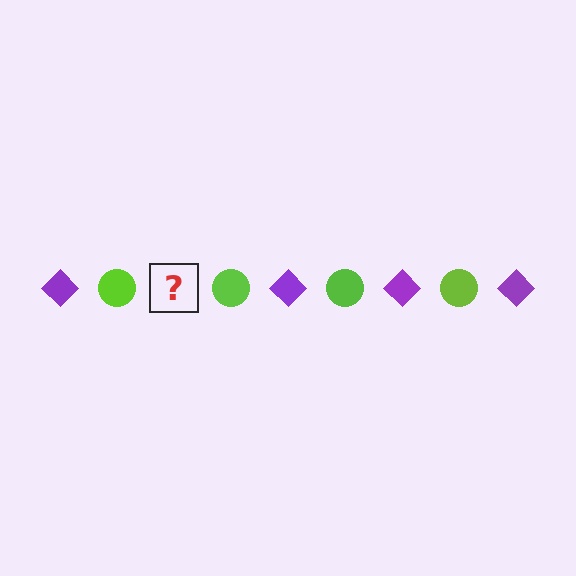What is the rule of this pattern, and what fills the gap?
The rule is that the pattern alternates between purple diamond and lime circle. The gap should be filled with a purple diamond.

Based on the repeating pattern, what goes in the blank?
The blank should be a purple diamond.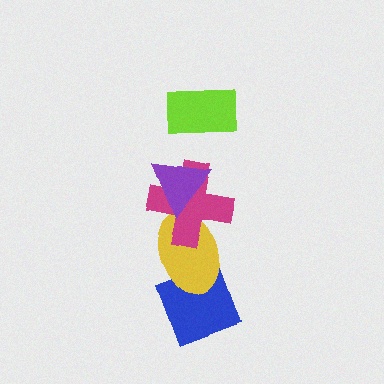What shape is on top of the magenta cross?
The purple triangle is on top of the magenta cross.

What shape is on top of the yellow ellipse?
The magenta cross is on top of the yellow ellipse.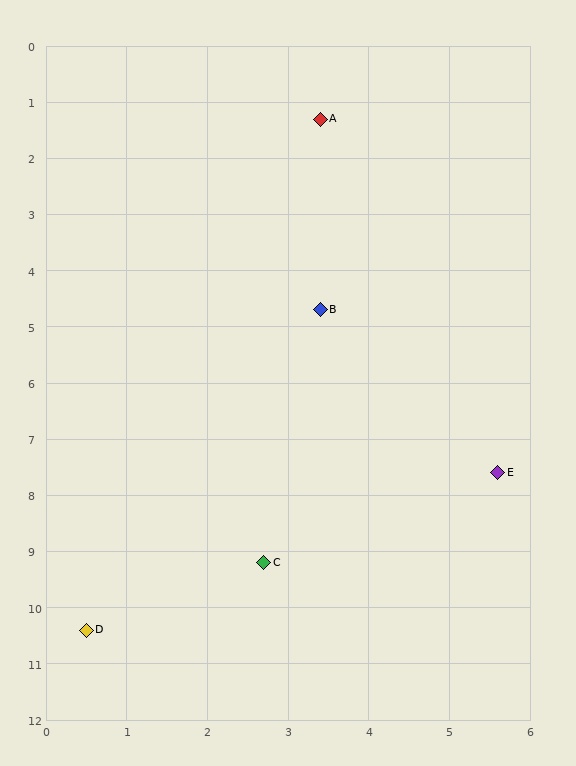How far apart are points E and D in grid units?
Points E and D are about 5.8 grid units apart.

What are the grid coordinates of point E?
Point E is at approximately (5.6, 7.6).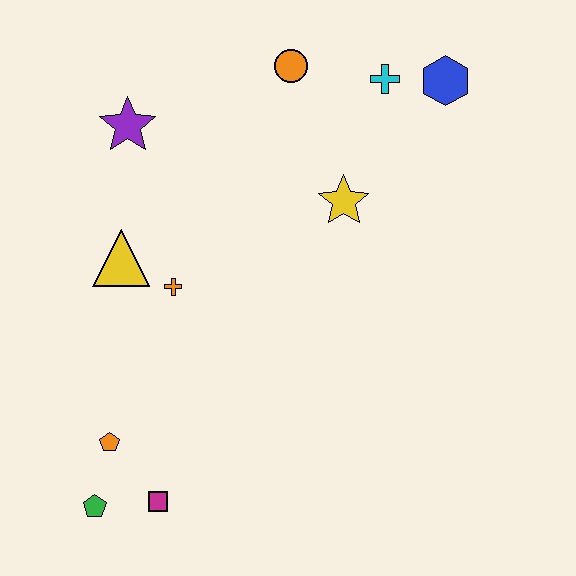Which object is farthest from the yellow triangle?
The blue hexagon is farthest from the yellow triangle.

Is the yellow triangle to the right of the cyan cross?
No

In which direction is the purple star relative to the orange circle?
The purple star is to the left of the orange circle.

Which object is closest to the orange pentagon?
The green pentagon is closest to the orange pentagon.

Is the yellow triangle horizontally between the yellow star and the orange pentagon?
Yes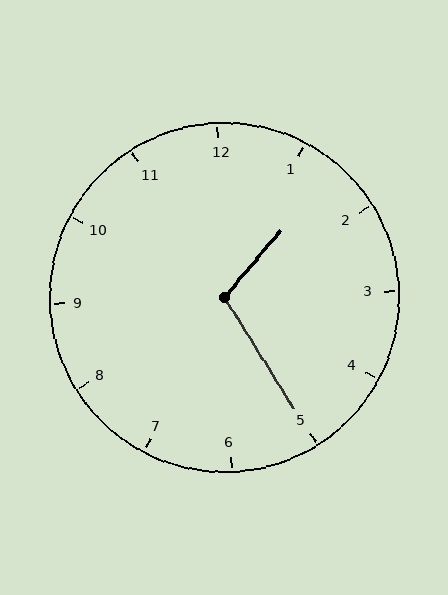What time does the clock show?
1:25.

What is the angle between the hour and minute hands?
Approximately 108 degrees.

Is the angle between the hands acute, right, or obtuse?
It is obtuse.